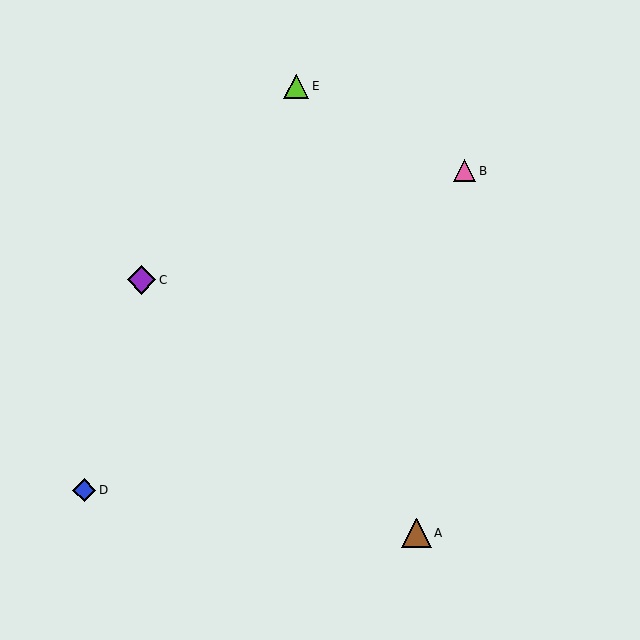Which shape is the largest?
The brown triangle (labeled A) is the largest.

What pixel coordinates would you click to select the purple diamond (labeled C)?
Click at (142, 280) to select the purple diamond C.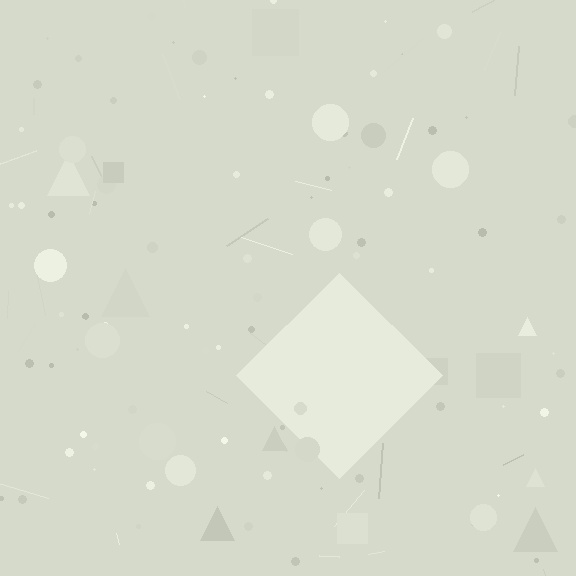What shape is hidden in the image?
A diamond is hidden in the image.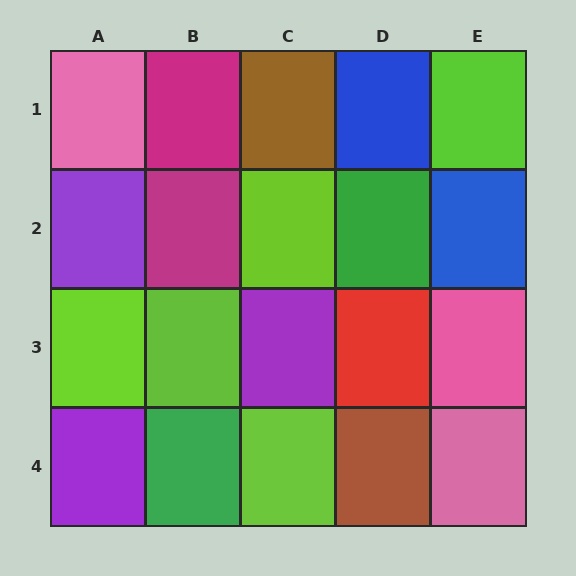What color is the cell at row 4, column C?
Lime.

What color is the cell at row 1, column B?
Magenta.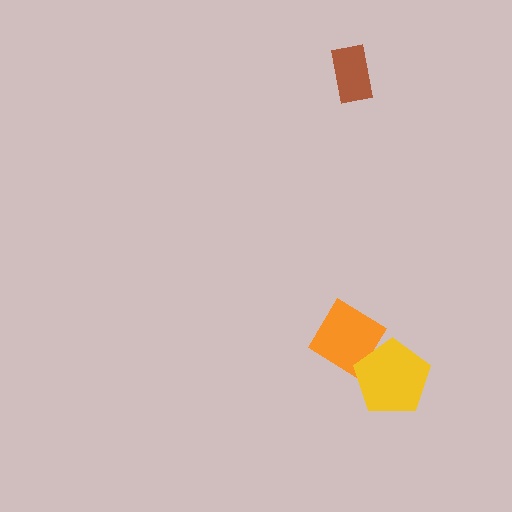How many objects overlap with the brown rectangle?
0 objects overlap with the brown rectangle.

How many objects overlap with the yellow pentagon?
1 object overlaps with the yellow pentagon.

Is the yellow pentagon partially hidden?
No, no other shape covers it.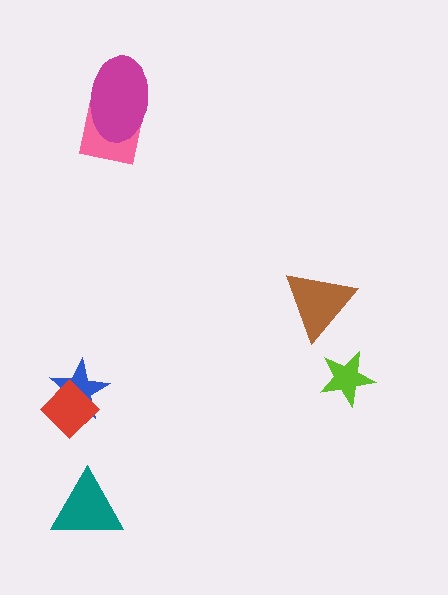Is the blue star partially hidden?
Yes, it is partially covered by another shape.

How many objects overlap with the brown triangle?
0 objects overlap with the brown triangle.